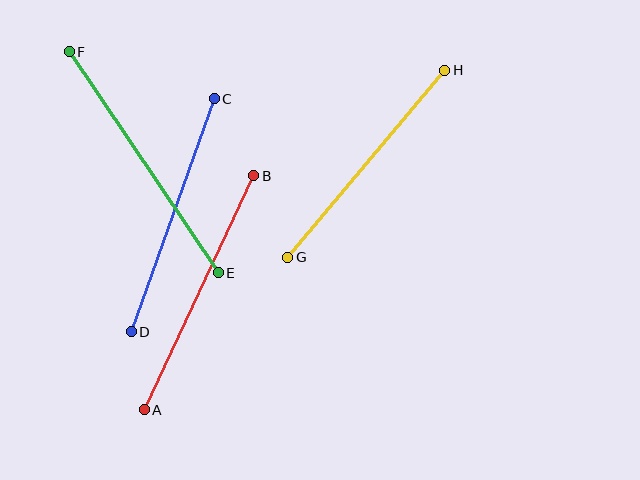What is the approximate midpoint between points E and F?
The midpoint is at approximately (144, 162) pixels.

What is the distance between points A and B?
The distance is approximately 258 pixels.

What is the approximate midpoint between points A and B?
The midpoint is at approximately (199, 293) pixels.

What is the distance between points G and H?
The distance is approximately 244 pixels.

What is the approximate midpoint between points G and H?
The midpoint is at approximately (366, 164) pixels.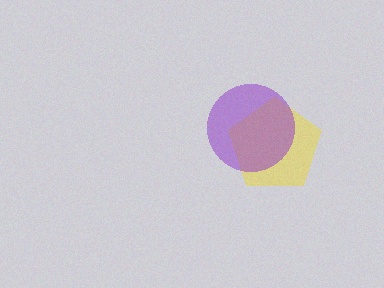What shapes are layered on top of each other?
The layered shapes are: a yellow pentagon, a purple circle.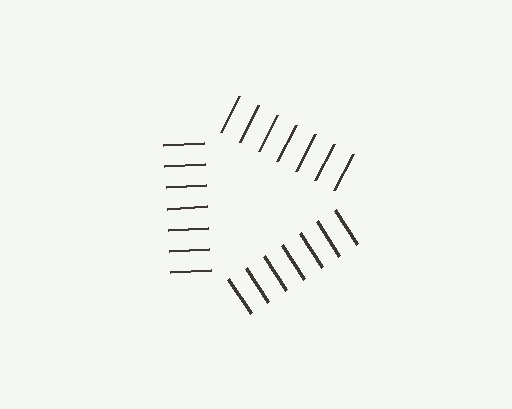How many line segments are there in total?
21 — 7 along each of the 3 edges.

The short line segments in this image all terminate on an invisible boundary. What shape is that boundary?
An illusory triangle — the line segments terminate on its edges but no continuous stroke is drawn.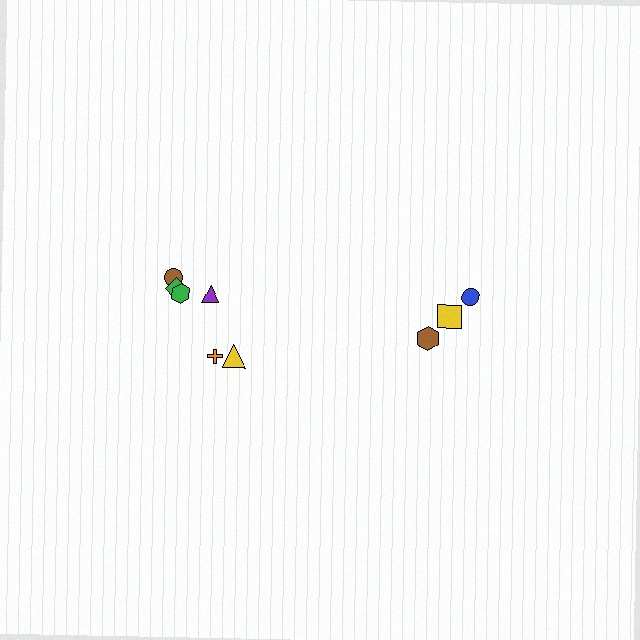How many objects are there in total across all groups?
There are 9 objects.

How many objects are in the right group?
There are 3 objects.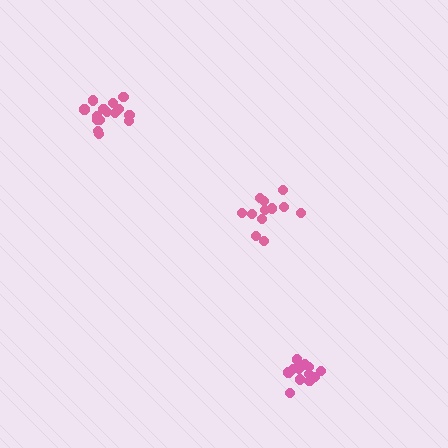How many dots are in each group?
Group 1: 12 dots, Group 2: 12 dots, Group 3: 15 dots (39 total).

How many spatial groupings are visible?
There are 3 spatial groupings.